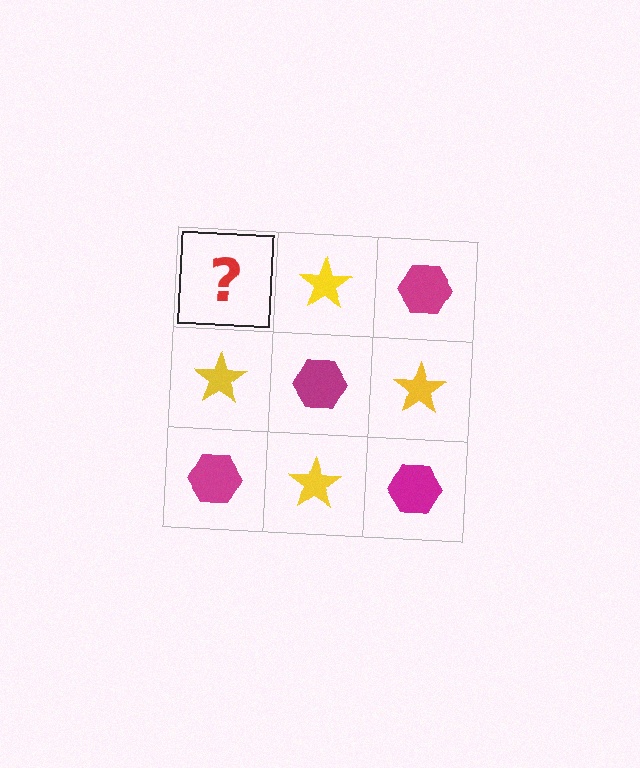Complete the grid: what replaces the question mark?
The question mark should be replaced with a magenta hexagon.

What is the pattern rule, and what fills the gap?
The rule is that it alternates magenta hexagon and yellow star in a checkerboard pattern. The gap should be filled with a magenta hexagon.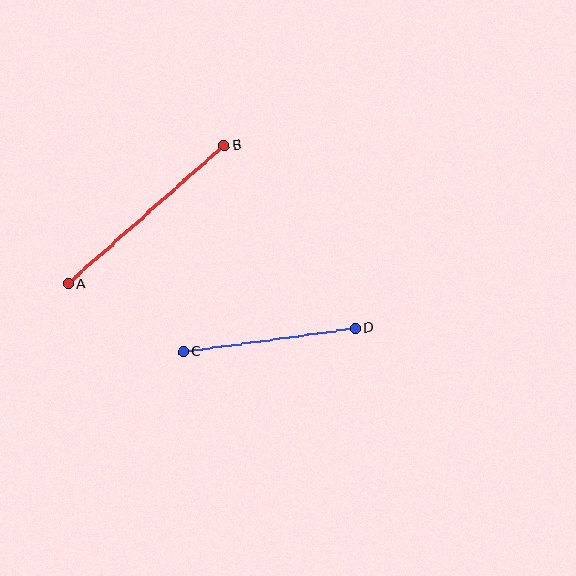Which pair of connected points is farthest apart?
Points A and B are farthest apart.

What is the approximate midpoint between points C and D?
The midpoint is at approximately (270, 340) pixels.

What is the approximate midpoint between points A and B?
The midpoint is at approximately (146, 214) pixels.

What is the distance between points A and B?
The distance is approximately 209 pixels.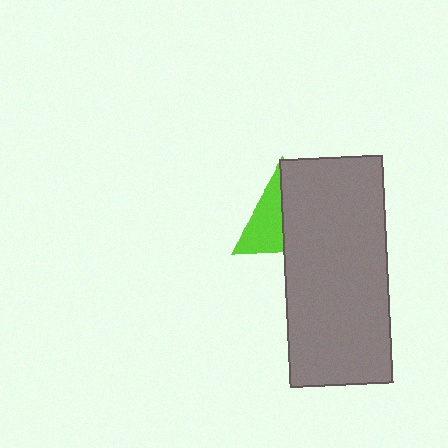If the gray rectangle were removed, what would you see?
You would see the complete lime triangle.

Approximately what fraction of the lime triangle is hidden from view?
Roughly 57% of the lime triangle is hidden behind the gray rectangle.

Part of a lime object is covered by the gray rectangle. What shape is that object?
It is a triangle.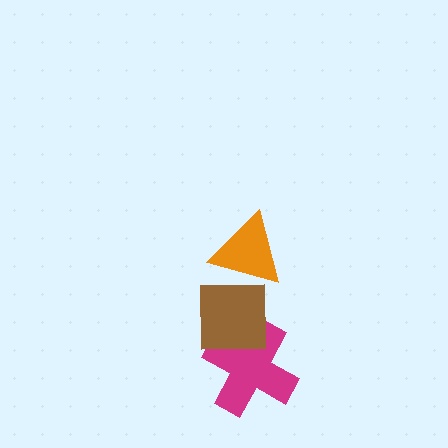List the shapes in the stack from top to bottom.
From top to bottom: the orange triangle, the brown square, the magenta cross.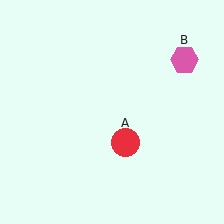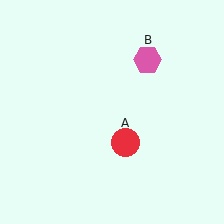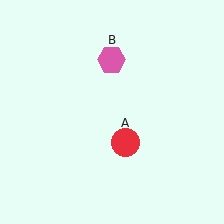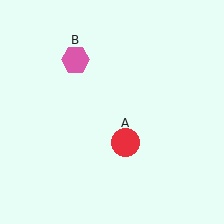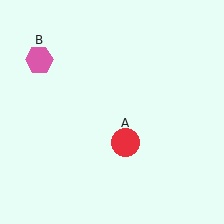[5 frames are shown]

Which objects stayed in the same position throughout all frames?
Red circle (object A) remained stationary.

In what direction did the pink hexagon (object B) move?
The pink hexagon (object B) moved left.